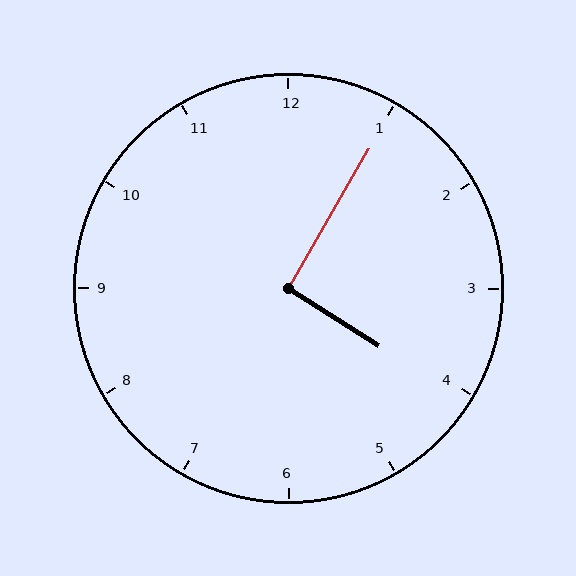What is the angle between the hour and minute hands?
Approximately 92 degrees.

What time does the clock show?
4:05.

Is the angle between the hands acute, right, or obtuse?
It is right.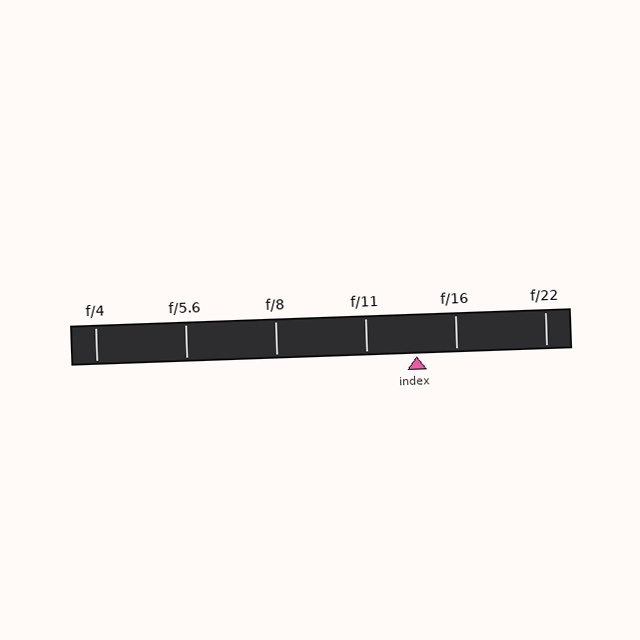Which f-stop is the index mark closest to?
The index mark is closest to f/16.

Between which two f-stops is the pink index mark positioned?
The index mark is between f/11 and f/16.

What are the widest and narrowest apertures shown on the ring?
The widest aperture shown is f/4 and the narrowest is f/22.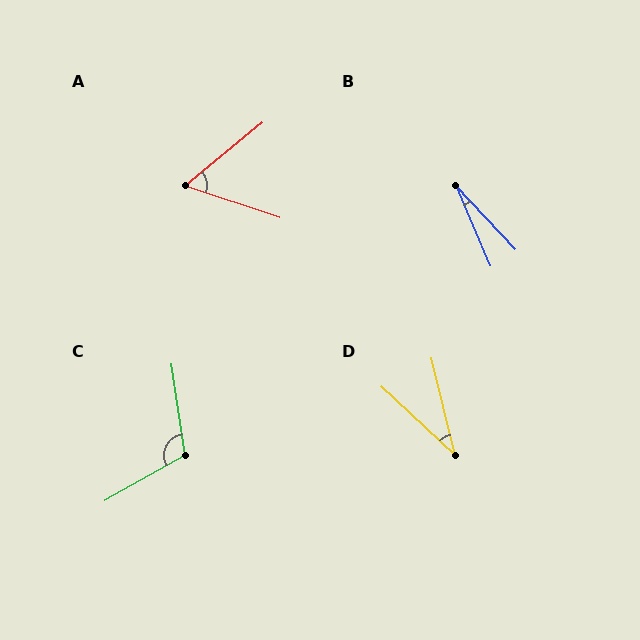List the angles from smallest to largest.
B (20°), D (33°), A (58°), C (111°).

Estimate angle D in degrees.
Approximately 33 degrees.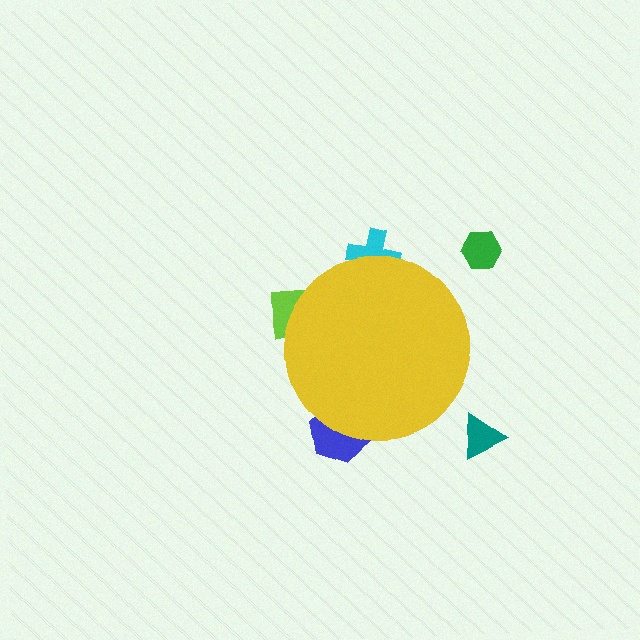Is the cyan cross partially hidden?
Yes, the cyan cross is partially hidden behind the yellow circle.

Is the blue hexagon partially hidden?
Yes, the blue hexagon is partially hidden behind the yellow circle.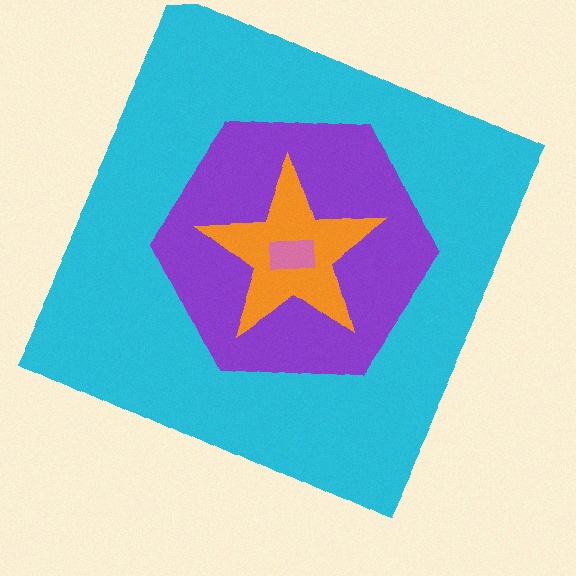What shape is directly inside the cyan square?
The purple hexagon.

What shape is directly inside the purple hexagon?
The orange star.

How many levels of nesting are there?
4.